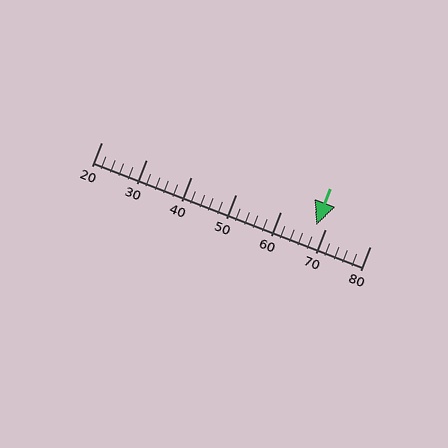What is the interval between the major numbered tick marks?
The major tick marks are spaced 10 units apart.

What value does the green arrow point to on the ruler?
The green arrow points to approximately 68.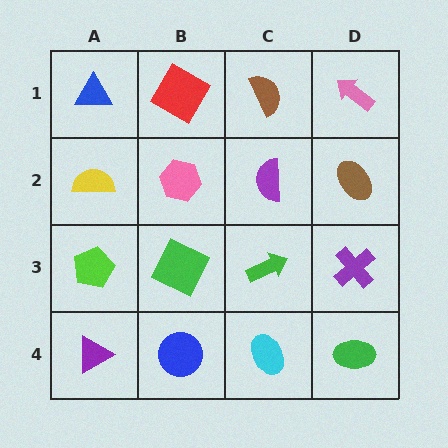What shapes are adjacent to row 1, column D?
A brown ellipse (row 2, column D), a brown semicircle (row 1, column C).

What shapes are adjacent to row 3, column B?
A pink hexagon (row 2, column B), a blue circle (row 4, column B), a lime pentagon (row 3, column A), a green arrow (row 3, column C).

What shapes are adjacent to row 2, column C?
A brown semicircle (row 1, column C), a green arrow (row 3, column C), a pink hexagon (row 2, column B), a brown ellipse (row 2, column D).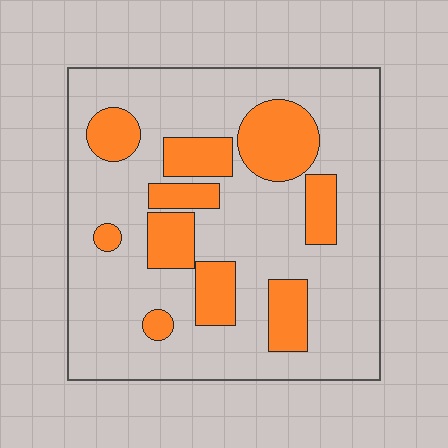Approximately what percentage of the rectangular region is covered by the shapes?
Approximately 25%.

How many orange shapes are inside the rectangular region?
10.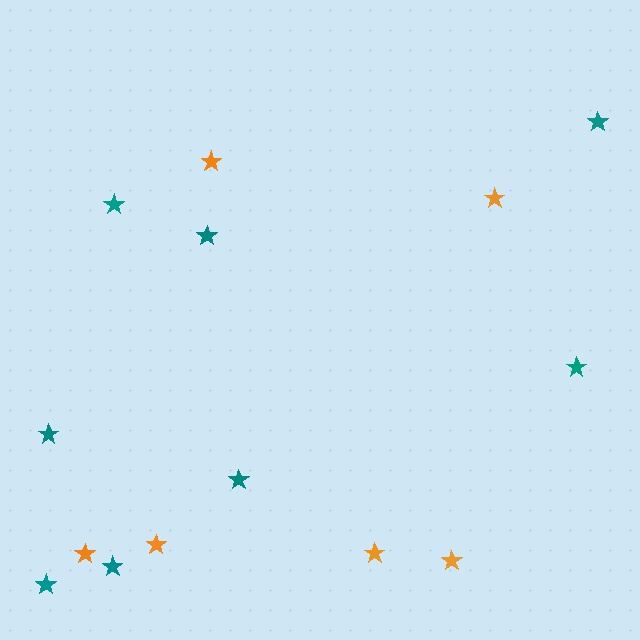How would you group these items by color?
There are 2 groups: one group of orange stars (6) and one group of teal stars (8).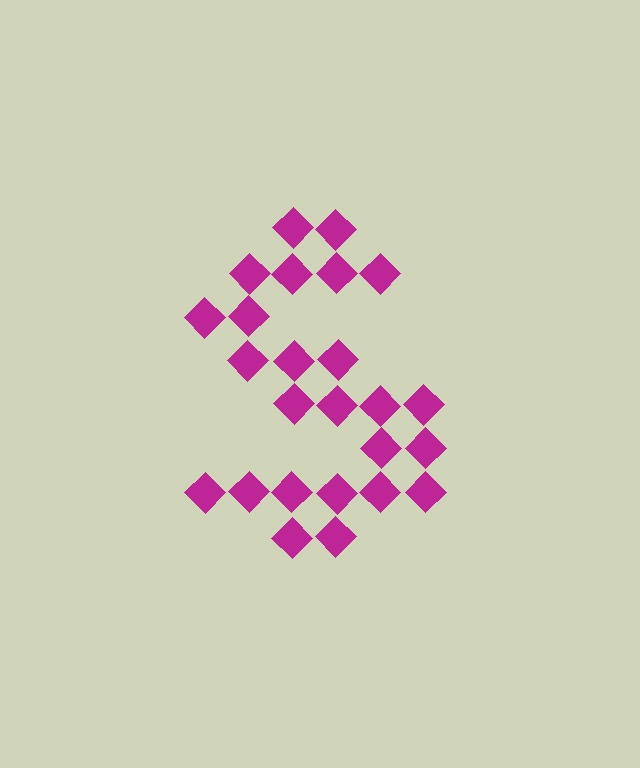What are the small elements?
The small elements are diamonds.